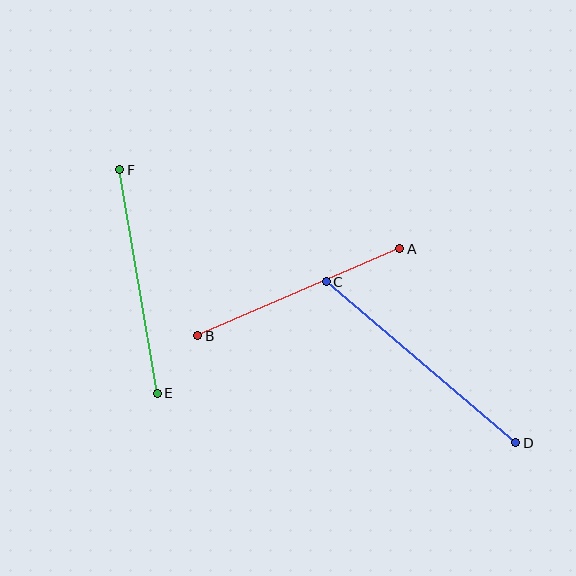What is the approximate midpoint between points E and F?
The midpoint is at approximately (139, 282) pixels.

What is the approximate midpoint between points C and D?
The midpoint is at approximately (421, 362) pixels.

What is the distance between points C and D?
The distance is approximately 249 pixels.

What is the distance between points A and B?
The distance is approximately 220 pixels.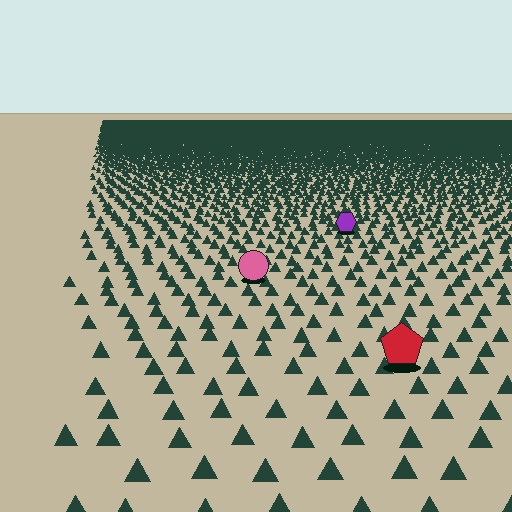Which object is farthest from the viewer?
The purple hexagon is farthest from the viewer. It appears smaller and the ground texture around it is denser.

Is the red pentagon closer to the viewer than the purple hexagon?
Yes. The red pentagon is closer — you can tell from the texture gradient: the ground texture is coarser near it.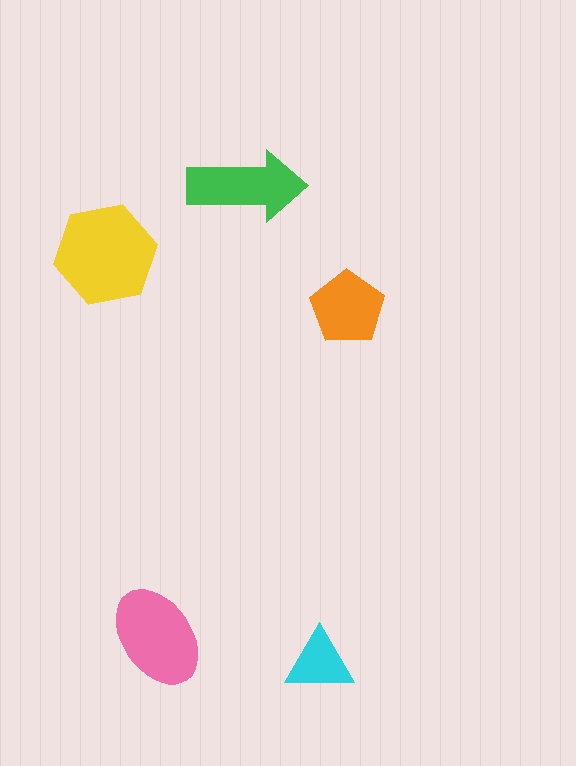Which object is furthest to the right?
The orange pentagon is rightmost.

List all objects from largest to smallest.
The yellow hexagon, the pink ellipse, the green arrow, the orange pentagon, the cyan triangle.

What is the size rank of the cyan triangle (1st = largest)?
5th.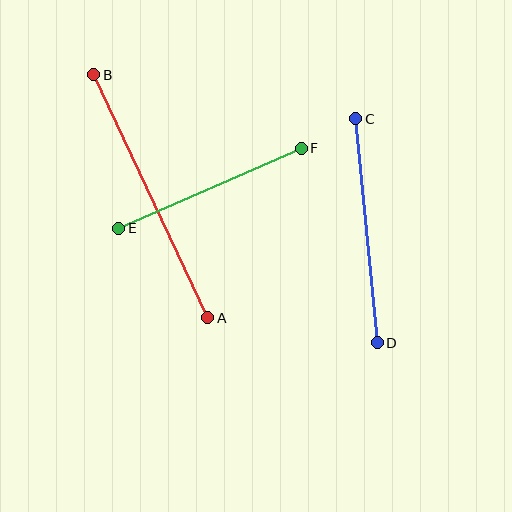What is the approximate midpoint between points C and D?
The midpoint is at approximately (367, 231) pixels.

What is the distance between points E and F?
The distance is approximately 199 pixels.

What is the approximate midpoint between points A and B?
The midpoint is at approximately (151, 196) pixels.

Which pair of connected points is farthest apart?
Points A and B are farthest apart.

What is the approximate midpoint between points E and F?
The midpoint is at approximately (210, 188) pixels.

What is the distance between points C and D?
The distance is approximately 225 pixels.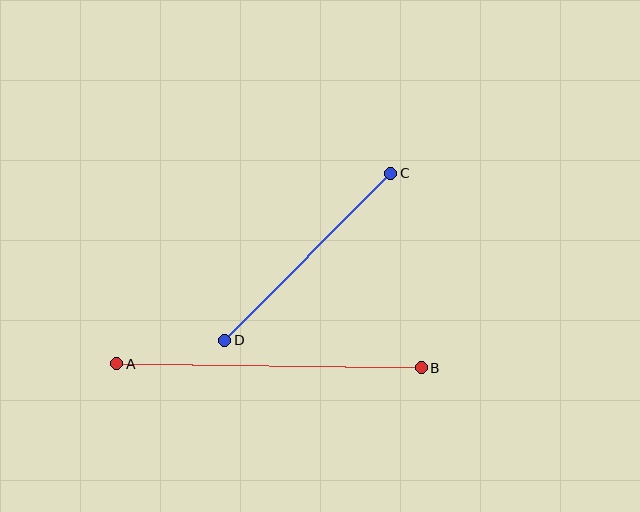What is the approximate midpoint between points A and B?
The midpoint is at approximately (269, 366) pixels.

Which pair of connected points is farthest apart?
Points A and B are farthest apart.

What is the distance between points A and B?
The distance is approximately 304 pixels.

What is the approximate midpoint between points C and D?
The midpoint is at approximately (308, 257) pixels.